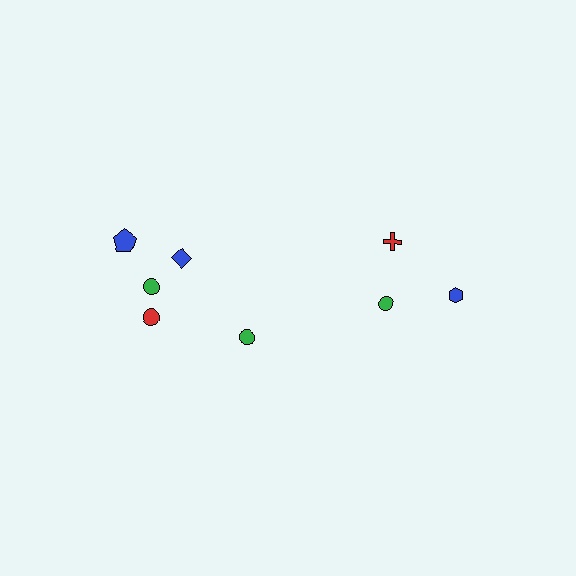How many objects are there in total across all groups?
There are 8 objects.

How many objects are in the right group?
There are 3 objects.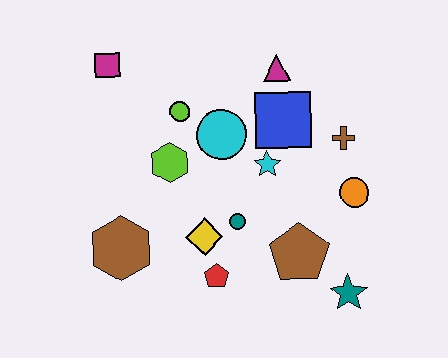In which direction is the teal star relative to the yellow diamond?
The teal star is to the right of the yellow diamond.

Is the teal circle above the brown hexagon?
Yes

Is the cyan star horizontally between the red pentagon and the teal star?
Yes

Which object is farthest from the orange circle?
The magenta square is farthest from the orange circle.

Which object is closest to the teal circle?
The yellow diamond is closest to the teal circle.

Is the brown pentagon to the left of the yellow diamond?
No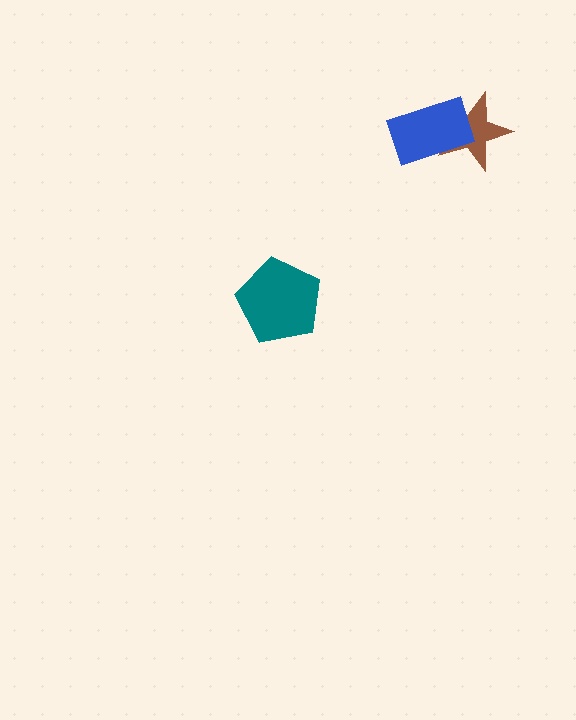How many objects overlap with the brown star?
1 object overlaps with the brown star.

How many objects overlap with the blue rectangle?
1 object overlaps with the blue rectangle.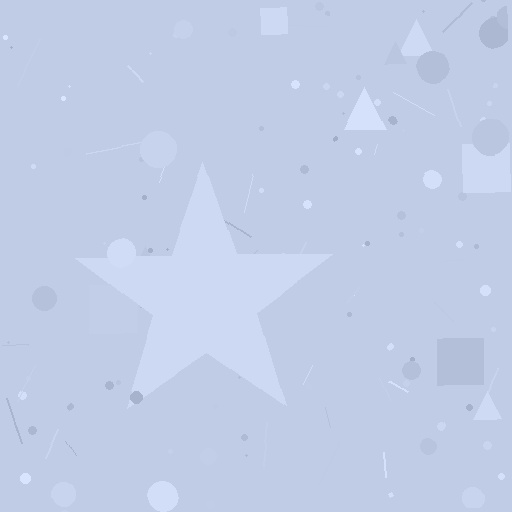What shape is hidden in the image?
A star is hidden in the image.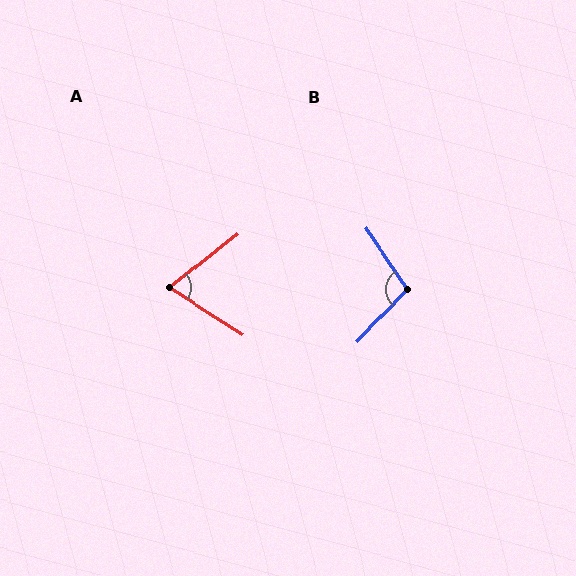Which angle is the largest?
B, at approximately 102 degrees.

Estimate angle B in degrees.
Approximately 102 degrees.